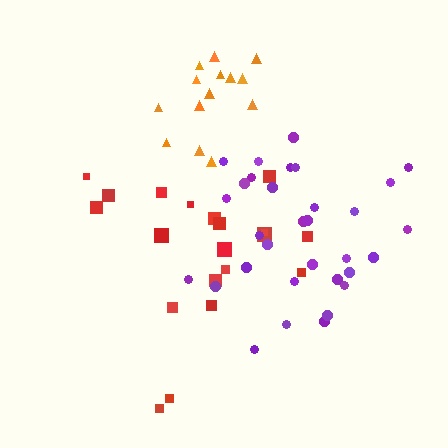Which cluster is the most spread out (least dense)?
Red.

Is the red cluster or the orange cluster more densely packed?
Orange.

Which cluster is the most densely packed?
Orange.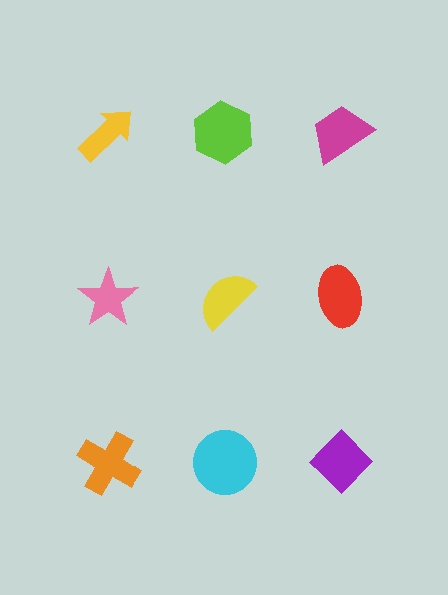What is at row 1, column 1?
A yellow arrow.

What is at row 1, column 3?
A magenta trapezoid.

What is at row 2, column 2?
A yellow semicircle.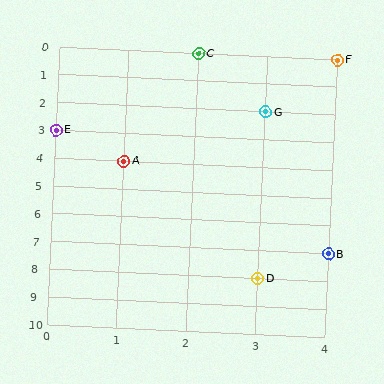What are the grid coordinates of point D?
Point D is at grid coordinates (3, 8).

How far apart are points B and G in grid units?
Points B and G are 1 column and 5 rows apart (about 5.1 grid units diagonally).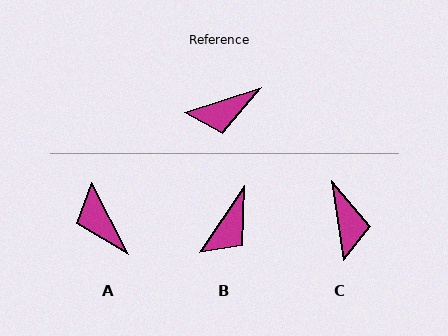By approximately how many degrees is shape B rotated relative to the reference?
Approximately 39 degrees counter-clockwise.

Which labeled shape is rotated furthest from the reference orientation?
A, about 81 degrees away.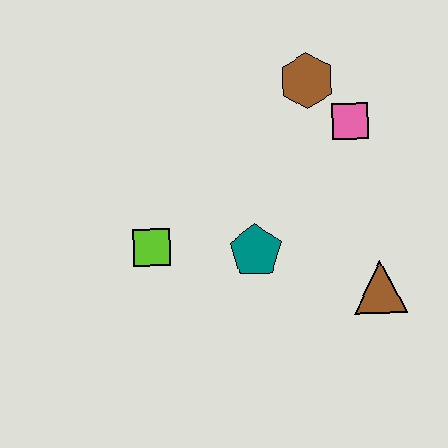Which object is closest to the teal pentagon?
The lime square is closest to the teal pentagon.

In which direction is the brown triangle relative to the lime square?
The brown triangle is to the right of the lime square.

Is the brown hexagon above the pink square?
Yes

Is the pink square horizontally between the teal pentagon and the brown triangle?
Yes